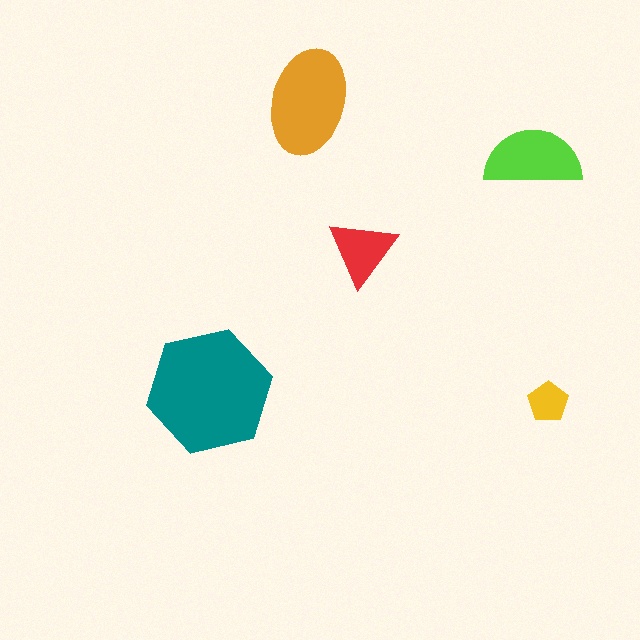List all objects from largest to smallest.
The teal hexagon, the orange ellipse, the lime semicircle, the red triangle, the yellow pentagon.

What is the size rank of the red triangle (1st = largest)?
4th.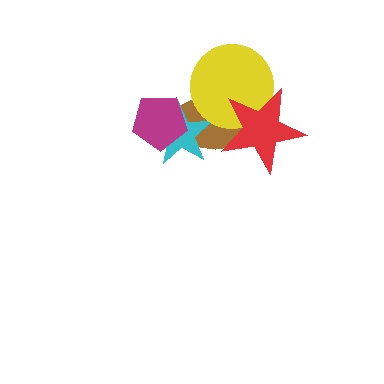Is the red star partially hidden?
No, no other shape covers it.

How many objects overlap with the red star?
2 objects overlap with the red star.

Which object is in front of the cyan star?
The magenta pentagon is in front of the cyan star.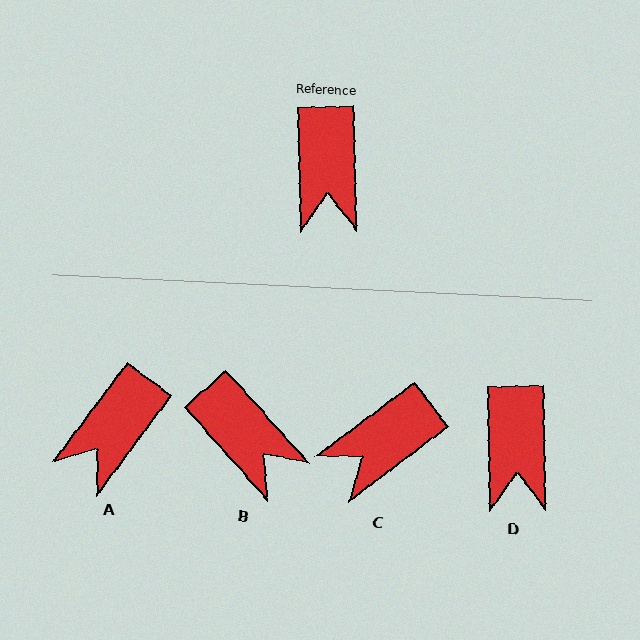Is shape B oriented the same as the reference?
No, it is off by about 41 degrees.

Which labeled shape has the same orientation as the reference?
D.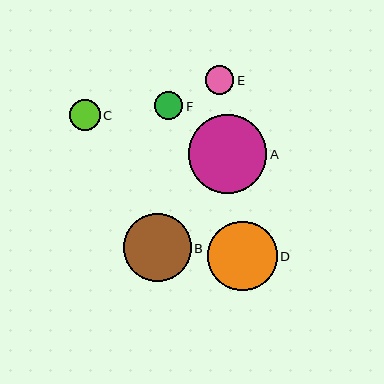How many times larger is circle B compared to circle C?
Circle B is approximately 2.2 times the size of circle C.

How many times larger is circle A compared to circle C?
Circle A is approximately 2.6 times the size of circle C.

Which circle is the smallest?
Circle F is the smallest with a size of approximately 28 pixels.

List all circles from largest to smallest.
From largest to smallest: A, D, B, C, E, F.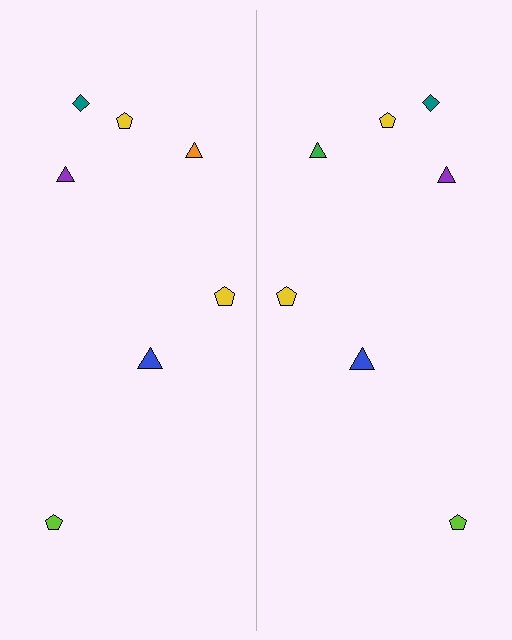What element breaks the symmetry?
The green triangle on the right side breaks the symmetry — its mirror counterpart is orange.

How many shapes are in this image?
There are 14 shapes in this image.